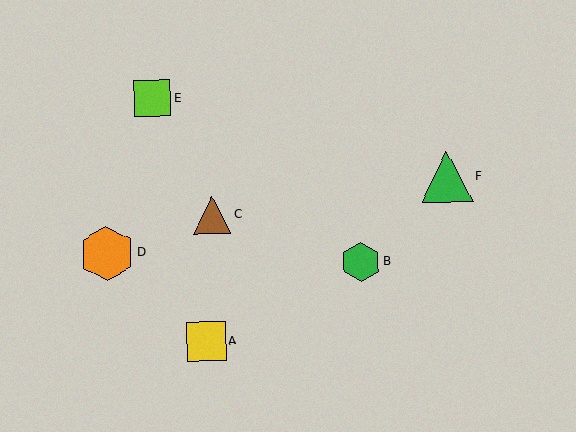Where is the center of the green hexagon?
The center of the green hexagon is at (361, 262).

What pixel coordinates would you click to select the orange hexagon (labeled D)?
Click at (107, 253) to select the orange hexagon D.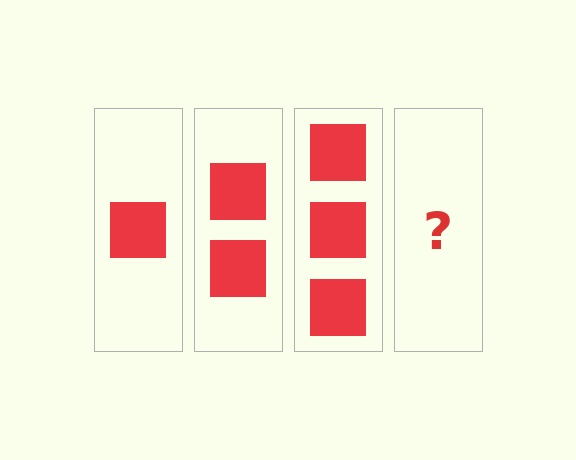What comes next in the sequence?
The next element should be 4 squares.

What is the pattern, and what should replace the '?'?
The pattern is that each step adds one more square. The '?' should be 4 squares.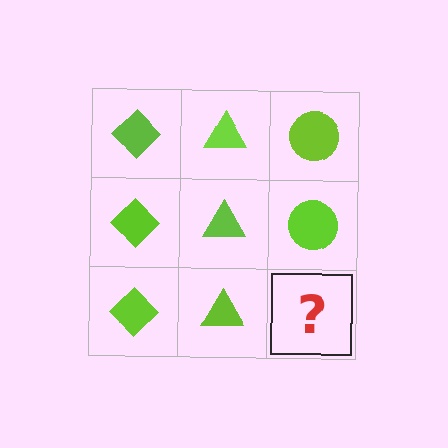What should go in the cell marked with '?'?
The missing cell should contain a lime circle.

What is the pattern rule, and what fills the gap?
The rule is that each column has a consistent shape. The gap should be filled with a lime circle.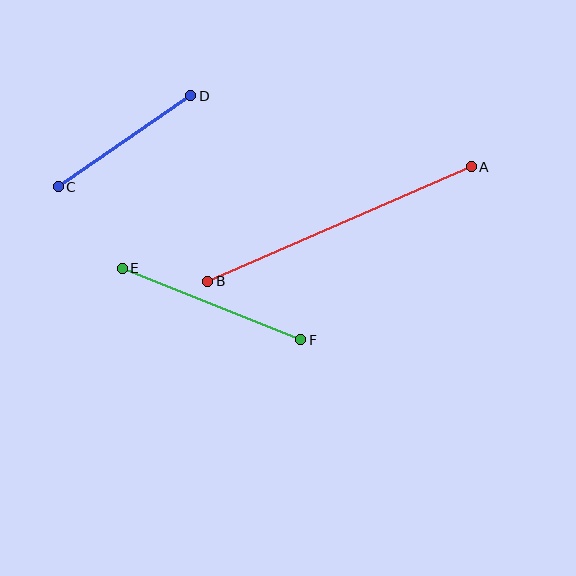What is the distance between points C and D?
The distance is approximately 160 pixels.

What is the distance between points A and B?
The distance is approximately 287 pixels.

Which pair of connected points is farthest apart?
Points A and B are farthest apart.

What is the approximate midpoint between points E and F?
The midpoint is at approximately (211, 304) pixels.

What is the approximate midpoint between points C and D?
The midpoint is at approximately (124, 141) pixels.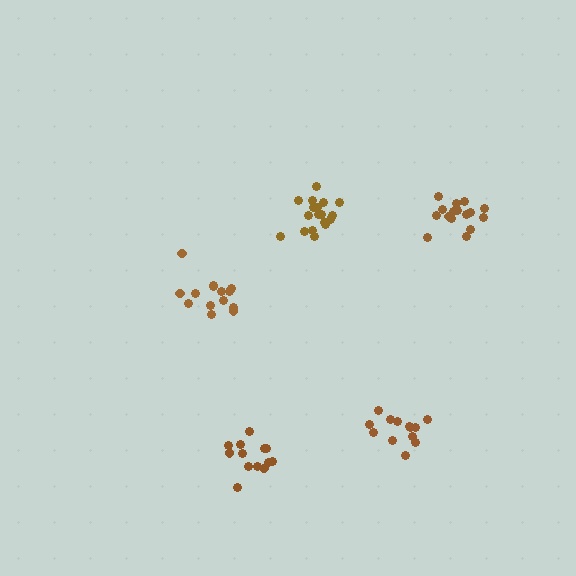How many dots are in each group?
Group 1: 13 dots, Group 2: 14 dots, Group 3: 16 dots, Group 4: 13 dots, Group 5: 19 dots (75 total).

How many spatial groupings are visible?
There are 5 spatial groupings.